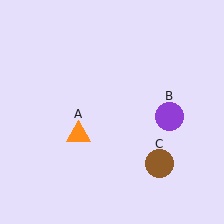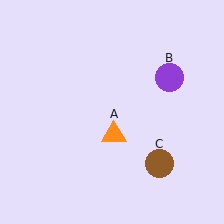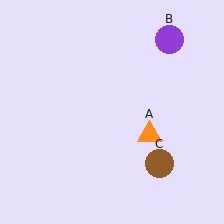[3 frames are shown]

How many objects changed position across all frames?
2 objects changed position: orange triangle (object A), purple circle (object B).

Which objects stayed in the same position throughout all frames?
Brown circle (object C) remained stationary.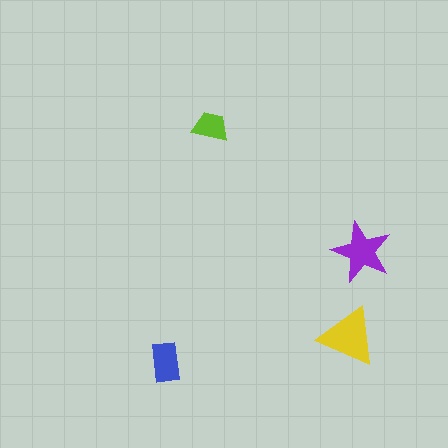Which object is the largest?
The yellow triangle.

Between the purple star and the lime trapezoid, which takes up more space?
The purple star.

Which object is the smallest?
The lime trapezoid.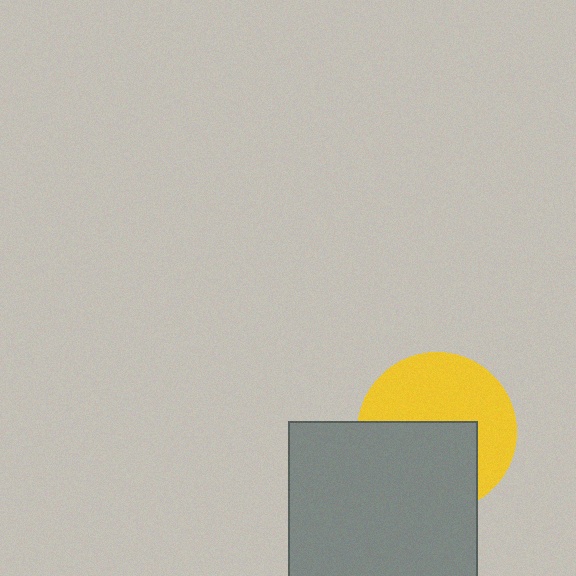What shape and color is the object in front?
The object in front is a gray square.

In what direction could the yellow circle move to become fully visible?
The yellow circle could move up. That would shift it out from behind the gray square entirely.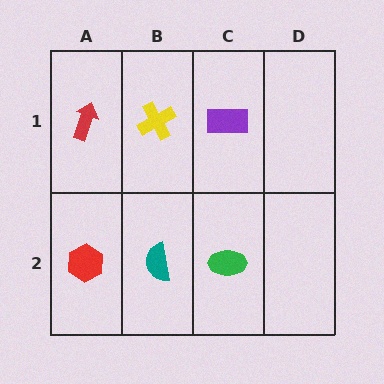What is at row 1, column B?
A yellow cross.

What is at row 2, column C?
A green ellipse.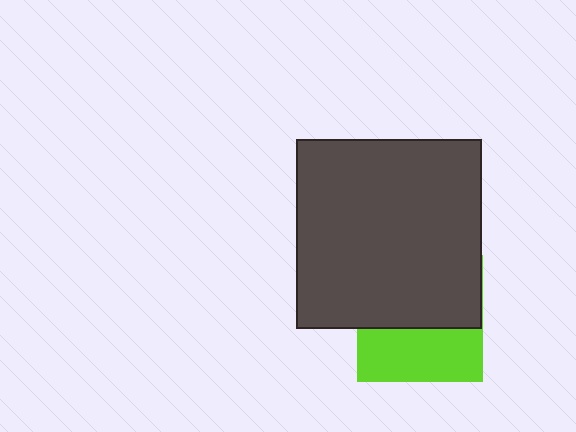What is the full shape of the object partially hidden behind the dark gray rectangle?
The partially hidden object is a lime square.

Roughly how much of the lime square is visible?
A small part of it is visible (roughly 42%).